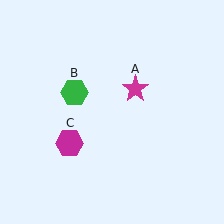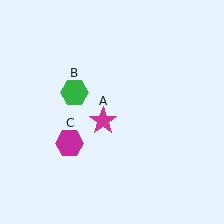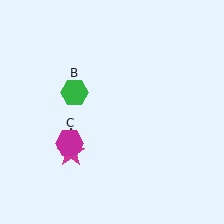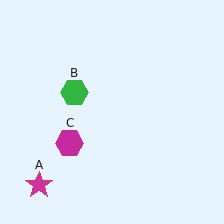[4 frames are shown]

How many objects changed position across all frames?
1 object changed position: magenta star (object A).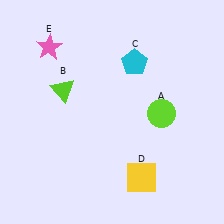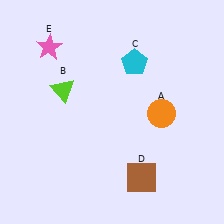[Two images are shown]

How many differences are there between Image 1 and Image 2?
There are 2 differences between the two images.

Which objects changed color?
A changed from lime to orange. D changed from yellow to brown.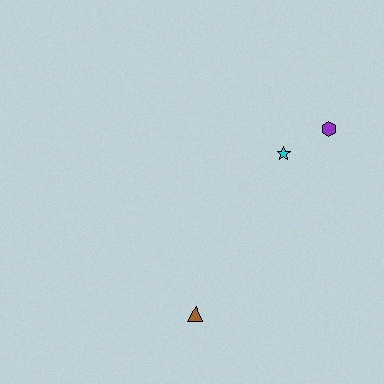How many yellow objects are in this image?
There are no yellow objects.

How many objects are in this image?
There are 3 objects.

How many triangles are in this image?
There is 1 triangle.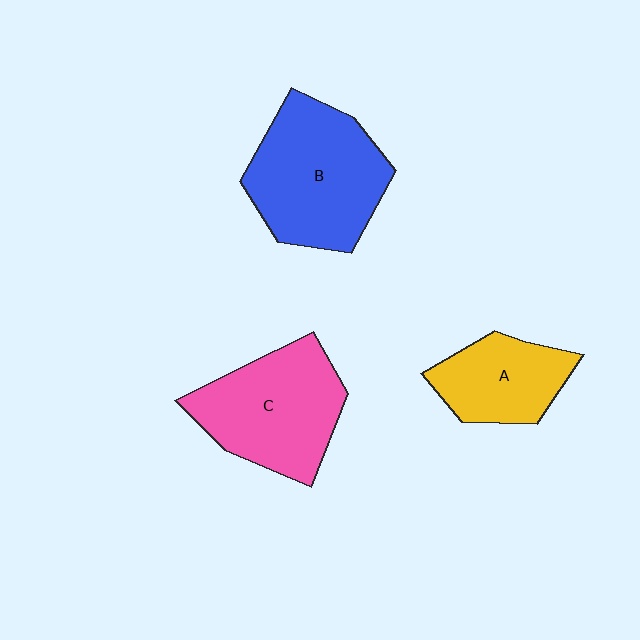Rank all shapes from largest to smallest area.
From largest to smallest: B (blue), C (pink), A (yellow).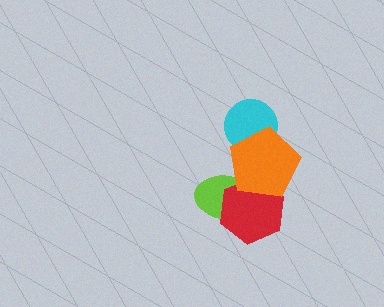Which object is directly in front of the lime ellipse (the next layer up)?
The red hexagon is directly in front of the lime ellipse.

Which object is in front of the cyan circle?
The orange pentagon is in front of the cyan circle.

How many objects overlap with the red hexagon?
2 objects overlap with the red hexagon.